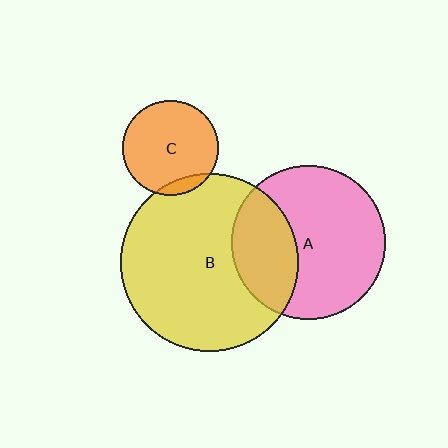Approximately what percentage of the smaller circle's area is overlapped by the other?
Approximately 10%.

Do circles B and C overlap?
Yes.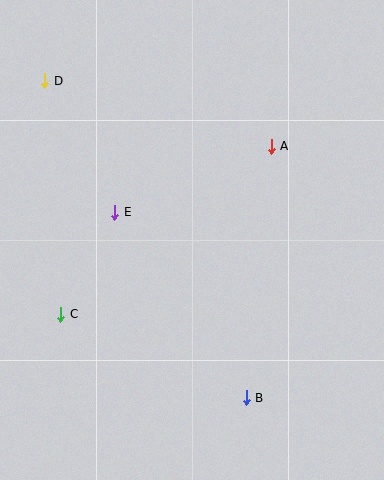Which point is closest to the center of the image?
Point E at (115, 212) is closest to the center.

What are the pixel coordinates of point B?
Point B is at (246, 398).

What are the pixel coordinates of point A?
Point A is at (271, 146).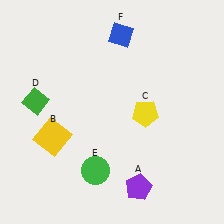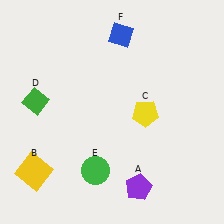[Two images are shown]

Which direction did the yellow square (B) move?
The yellow square (B) moved down.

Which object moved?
The yellow square (B) moved down.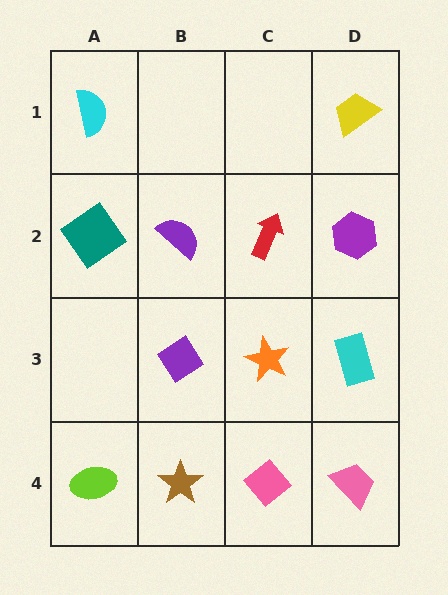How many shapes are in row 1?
2 shapes.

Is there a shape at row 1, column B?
No, that cell is empty.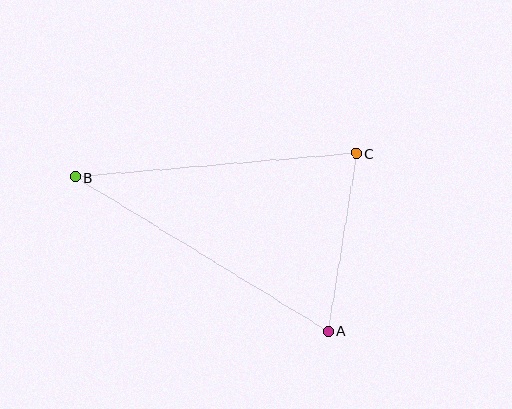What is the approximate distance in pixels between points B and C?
The distance between B and C is approximately 283 pixels.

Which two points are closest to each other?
Points A and C are closest to each other.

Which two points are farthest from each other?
Points A and B are farthest from each other.